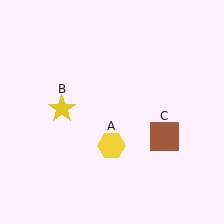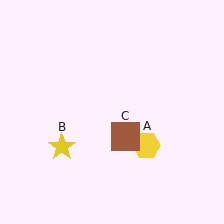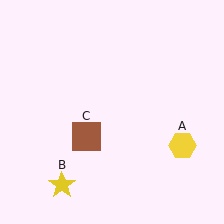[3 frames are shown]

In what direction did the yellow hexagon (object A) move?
The yellow hexagon (object A) moved right.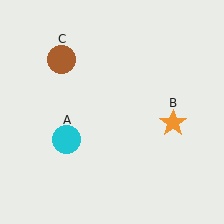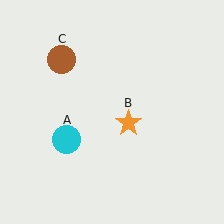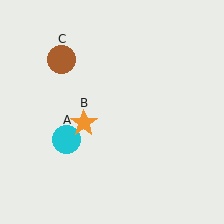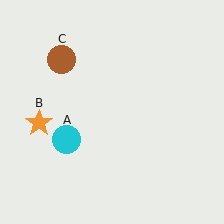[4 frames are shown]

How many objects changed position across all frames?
1 object changed position: orange star (object B).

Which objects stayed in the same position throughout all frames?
Cyan circle (object A) and brown circle (object C) remained stationary.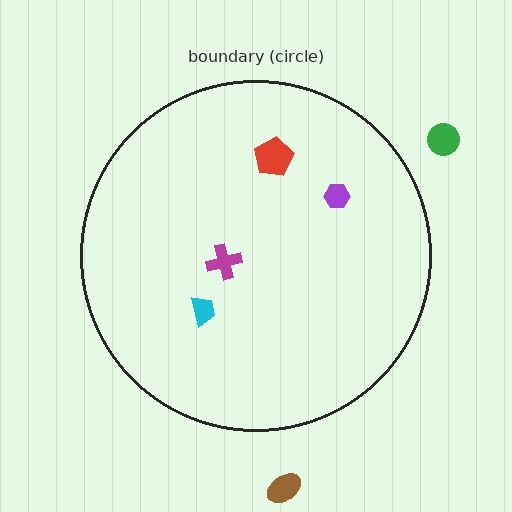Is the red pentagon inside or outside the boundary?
Inside.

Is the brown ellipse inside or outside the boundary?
Outside.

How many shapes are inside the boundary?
4 inside, 2 outside.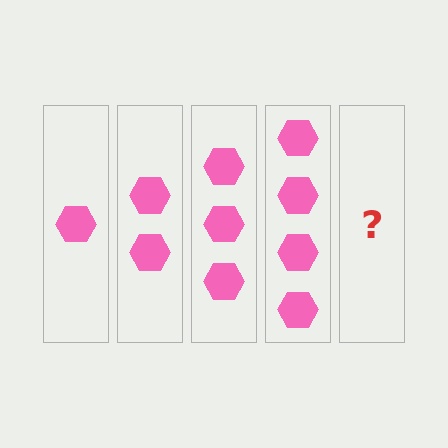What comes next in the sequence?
The next element should be 5 hexagons.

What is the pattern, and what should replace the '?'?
The pattern is that each step adds one more hexagon. The '?' should be 5 hexagons.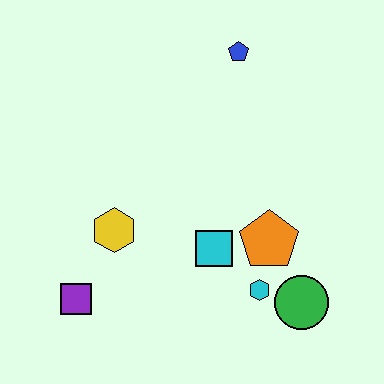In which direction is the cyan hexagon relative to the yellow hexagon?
The cyan hexagon is to the right of the yellow hexagon.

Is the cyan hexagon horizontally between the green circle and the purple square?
Yes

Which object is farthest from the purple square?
The blue pentagon is farthest from the purple square.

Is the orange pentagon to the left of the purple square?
No